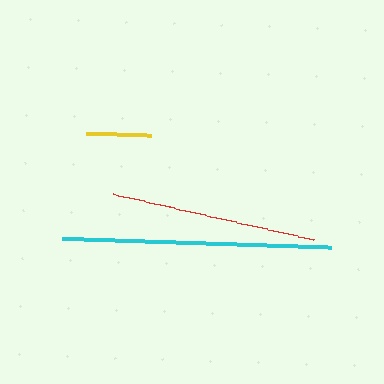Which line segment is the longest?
The cyan line is the longest at approximately 269 pixels.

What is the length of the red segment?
The red segment is approximately 206 pixels long.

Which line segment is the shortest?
The yellow line is the shortest at approximately 65 pixels.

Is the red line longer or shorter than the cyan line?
The cyan line is longer than the red line.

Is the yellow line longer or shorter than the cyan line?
The cyan line is longer than the yellow line.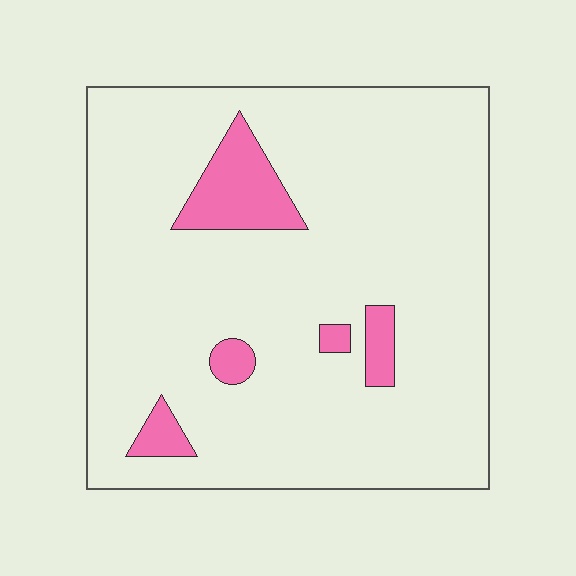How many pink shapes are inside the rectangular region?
5.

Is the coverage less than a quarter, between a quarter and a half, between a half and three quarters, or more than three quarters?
Less than a quarter.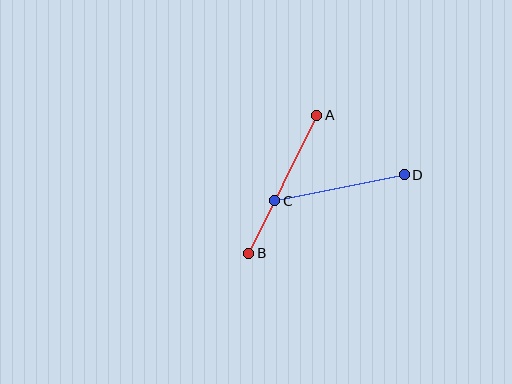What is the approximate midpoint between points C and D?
The midpoint is at approximately (339, 188) pixels.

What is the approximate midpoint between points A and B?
The midpoint is at approximately (283, 184) pixels.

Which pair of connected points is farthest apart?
Points A and B are farthest apart.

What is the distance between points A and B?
The distance is approximately 154 pixels.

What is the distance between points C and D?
The distance is approximately 132 pixels.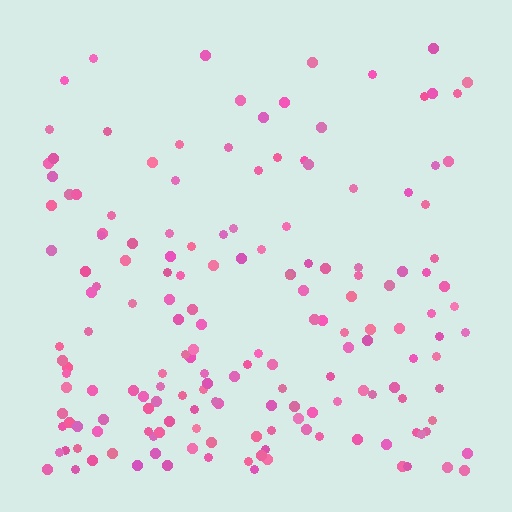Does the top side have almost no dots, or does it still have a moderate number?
Still a moderate number, just noticeably fewer than the bottom.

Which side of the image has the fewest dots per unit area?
The top.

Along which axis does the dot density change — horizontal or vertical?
Vertical.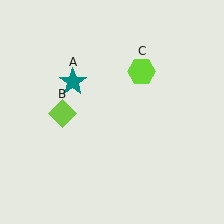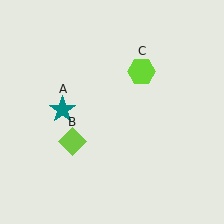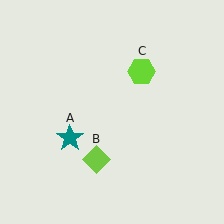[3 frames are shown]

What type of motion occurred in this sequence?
The teal star (object A), lime diamond (object B) rotated counterclockwise around the center of the scene.